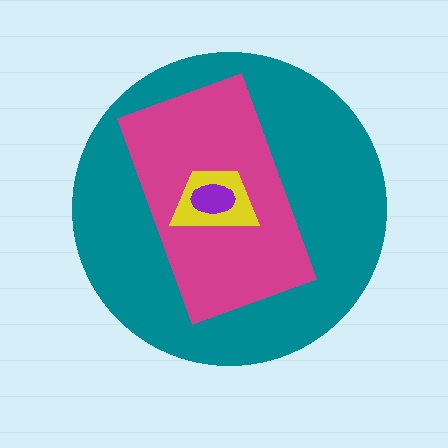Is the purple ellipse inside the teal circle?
Yes.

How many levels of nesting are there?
4.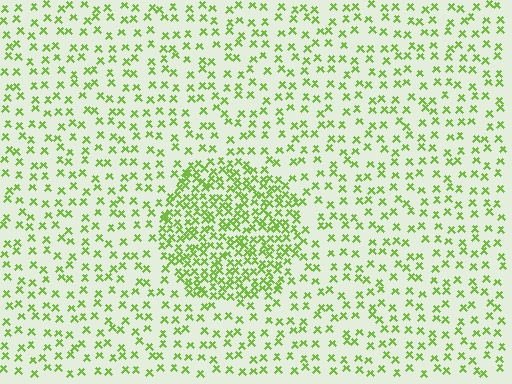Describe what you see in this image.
The image contains small lime elements arranged at two different densities. A circle-shaped region is visible where the elements are more densely packed than the surrounding area.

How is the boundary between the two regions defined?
The boundary is defined by a change in element density (approximately 2.4x ratio). All elements are the same color, size, and shape.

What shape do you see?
I see a circle.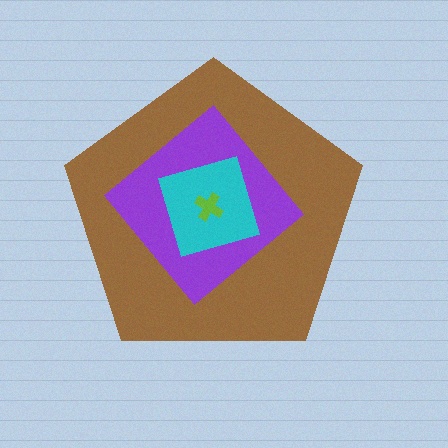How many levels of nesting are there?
4.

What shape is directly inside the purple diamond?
The cyan diamond.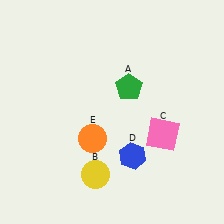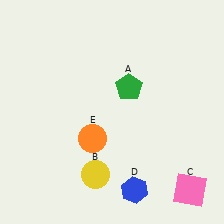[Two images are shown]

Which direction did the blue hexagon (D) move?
The blue hexagon (D) moved down.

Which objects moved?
The objects that moved are: the pink square (C), the blue hexagon (D).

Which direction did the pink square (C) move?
The pink square (C) moved down.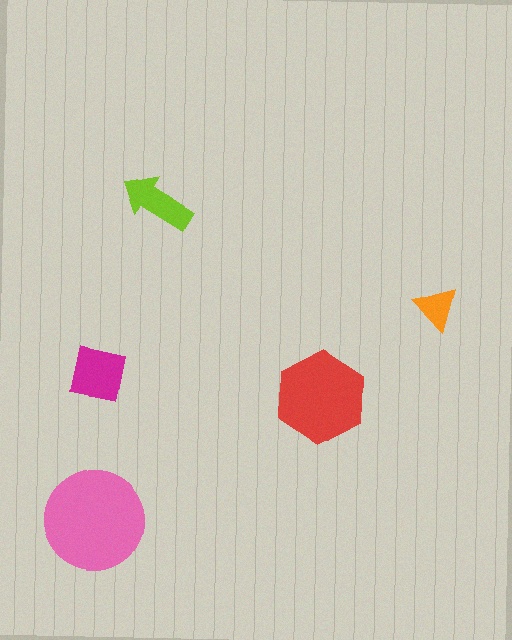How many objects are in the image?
There are 5 objects in the image.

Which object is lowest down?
The pink circle is bottommost.